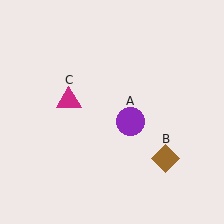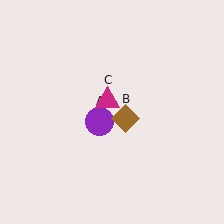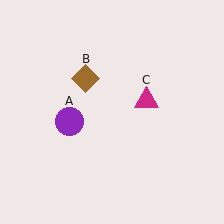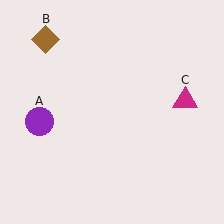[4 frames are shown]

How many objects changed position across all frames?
3 objects changed position: purple circle (object A), brown diamond (object B), magenta triangle (object C).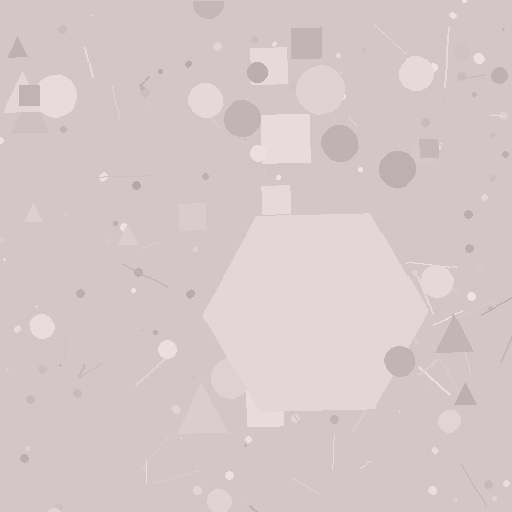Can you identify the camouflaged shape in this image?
The camouflaged shape is a hexagon.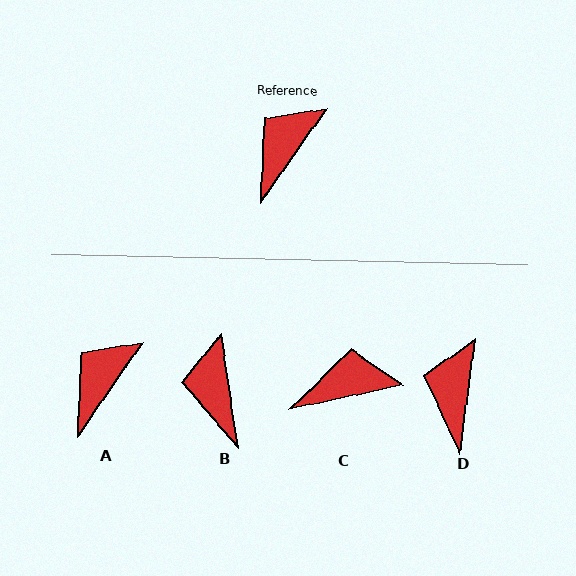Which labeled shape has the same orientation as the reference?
A.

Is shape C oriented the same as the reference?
No, it is off by about 43 degrees.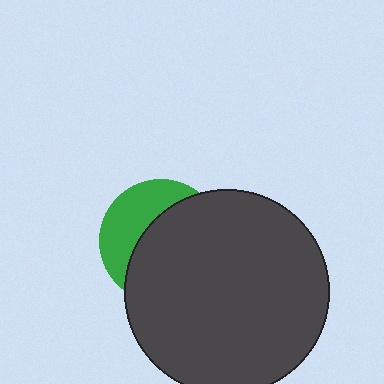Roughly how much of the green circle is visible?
A small part of it is visible (roughly 37%).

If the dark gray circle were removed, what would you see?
You would see the complete green circle.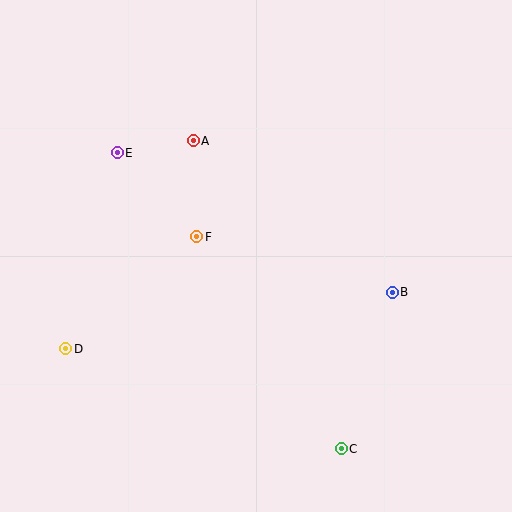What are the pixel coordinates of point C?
Point C is at (341, 449).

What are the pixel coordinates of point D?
Point D is at (66, 349).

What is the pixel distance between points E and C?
The distance between E and C is 371 pixels.